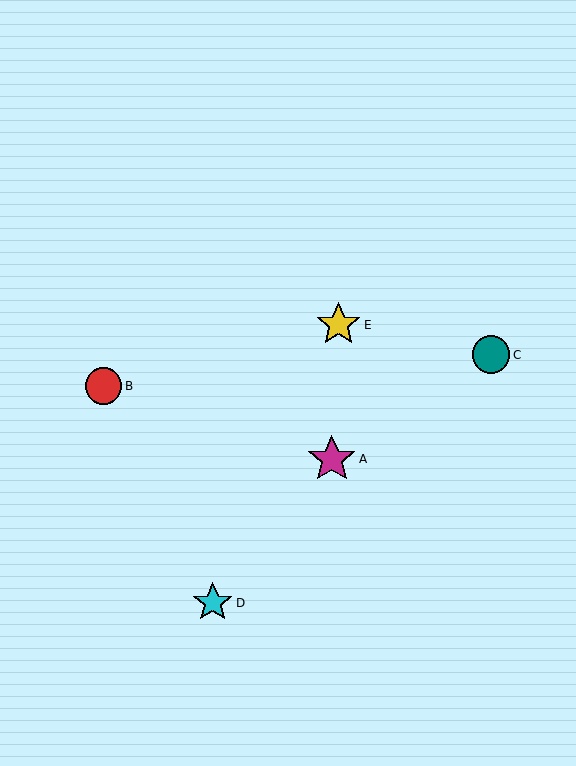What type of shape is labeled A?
Shape A is a magenta star.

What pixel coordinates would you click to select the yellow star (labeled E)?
Click at (338, 325) to select the yellow star E.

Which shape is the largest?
The magenta star (labeled A) is the largest.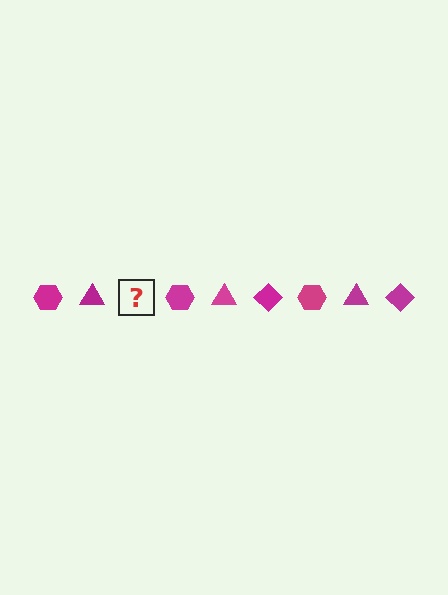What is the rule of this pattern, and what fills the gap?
The rule is that the pattern cycles through hexagon, triangle, diamond shapes in magenta. The gap should be filled with a magenta diamond.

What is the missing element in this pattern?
The missing element is a magenta diamond.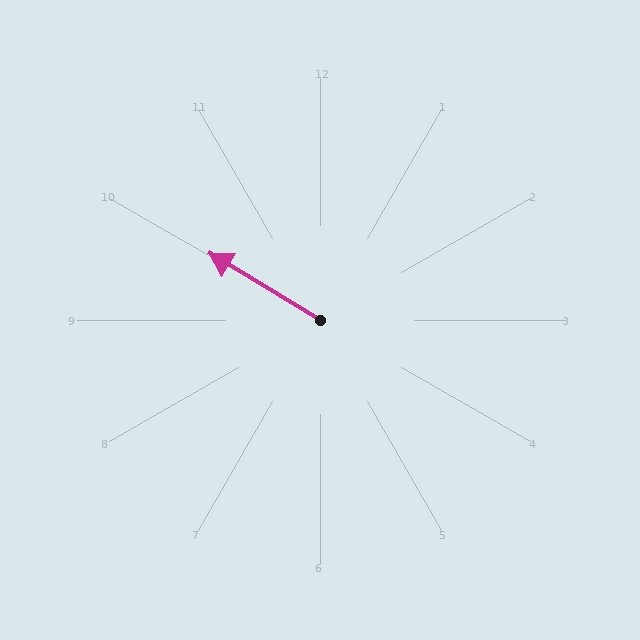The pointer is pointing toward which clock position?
Roughly 10 o'clock.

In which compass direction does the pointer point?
Northwest.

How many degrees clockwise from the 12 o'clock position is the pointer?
Approximately 301 degrees.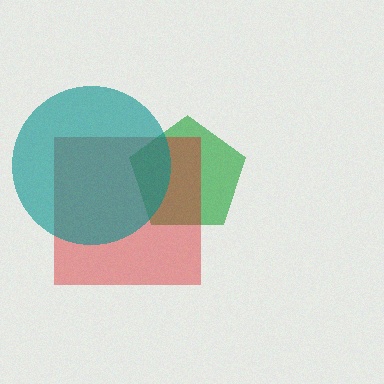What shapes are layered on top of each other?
The layered shapes are: a green pentagon, a red square, a teal circle.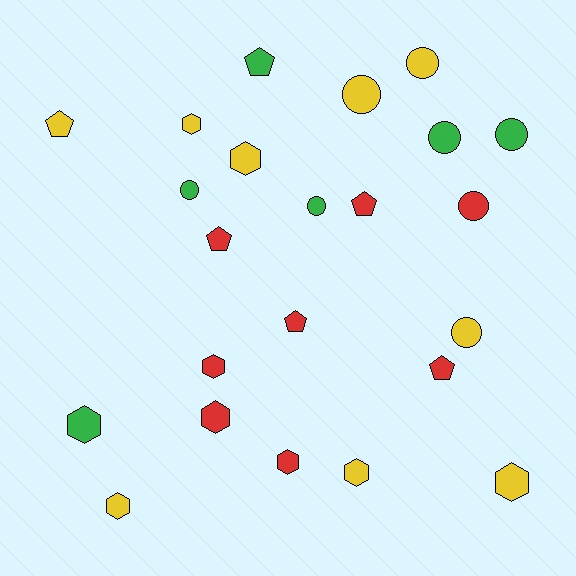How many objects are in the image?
There are 23 objects.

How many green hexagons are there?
There is 1 green hexagon.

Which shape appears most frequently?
Hexagon, with 9 objects.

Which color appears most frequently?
Yellow, with 9 objects.